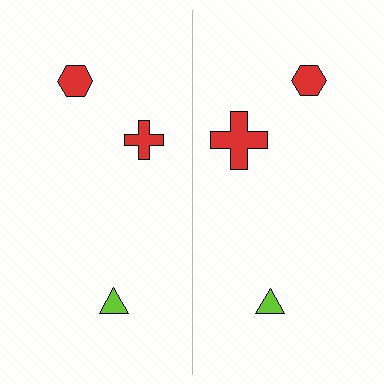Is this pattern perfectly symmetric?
No, the pattern is not perfectly symmetric. The red cross on the right side has a different size than its mirror counterpart.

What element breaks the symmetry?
The red cross on the right side has a different size than its mirror counterpart.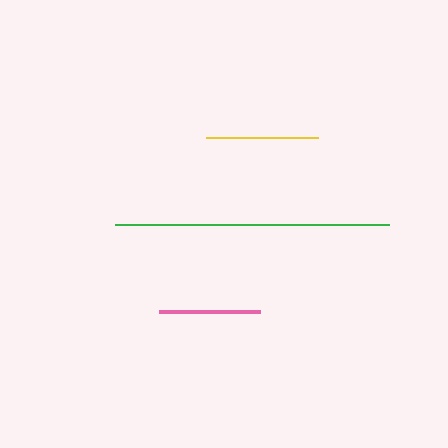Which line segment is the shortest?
The pink line is the shortest at approximately 100 pixels.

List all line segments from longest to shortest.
From longest to shortest: green, yellow, pink.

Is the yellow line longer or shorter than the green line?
The green line is longer than the yellow line.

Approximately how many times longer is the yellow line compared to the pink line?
The yellow line is approximately 1.1 times the length of the pink line.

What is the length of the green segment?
The green segment is approximately 274 pixels long.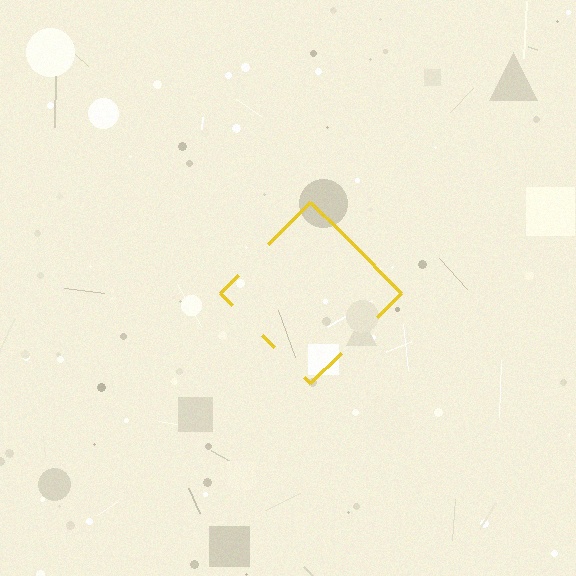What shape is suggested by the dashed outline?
The dashed outline suggests a diamond.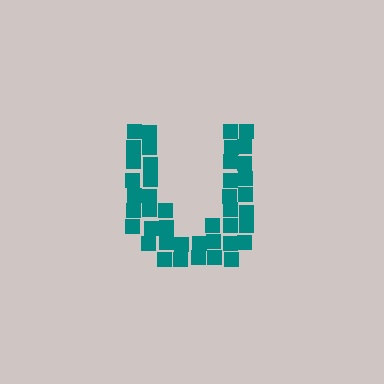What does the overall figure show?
The overall figure shows the letter U.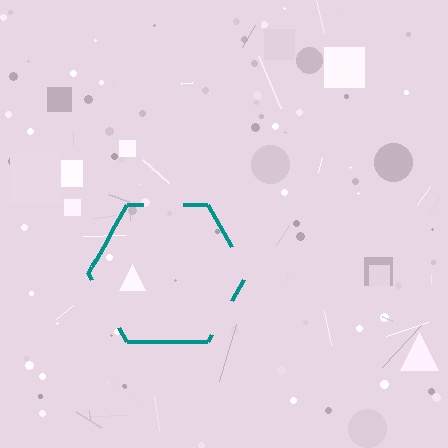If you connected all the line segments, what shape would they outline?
They would outline a hexagon.